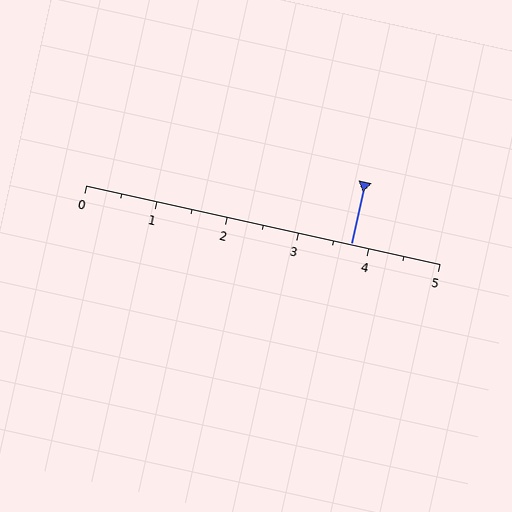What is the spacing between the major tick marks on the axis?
The major ticks are spaced 1 apart.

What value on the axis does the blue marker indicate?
The marker indicates approximately 3.8.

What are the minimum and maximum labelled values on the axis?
The axis runs from 0 to 5.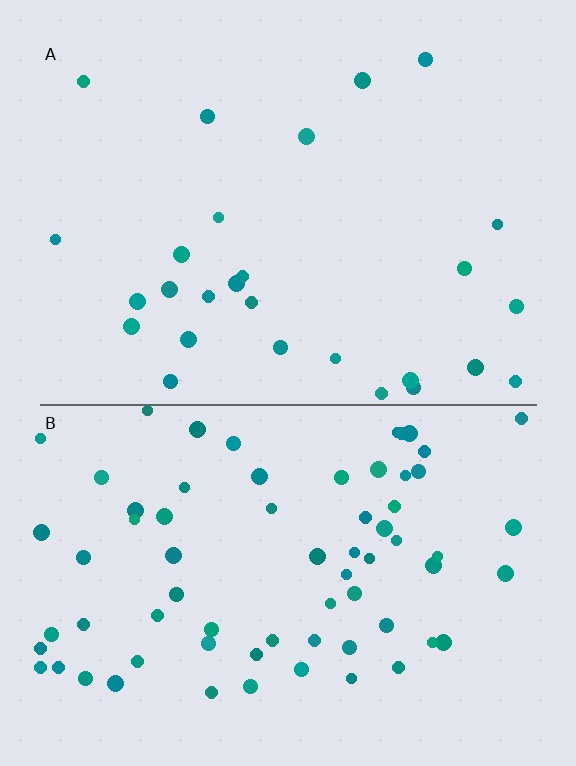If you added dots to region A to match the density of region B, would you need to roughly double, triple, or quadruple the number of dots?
Approximately triple.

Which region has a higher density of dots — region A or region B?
B (the bottom).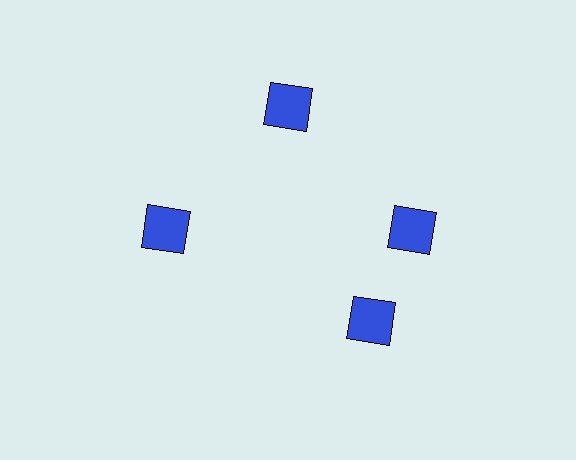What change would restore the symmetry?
The symmetry would be restored by rotating it back into even spacing with its neighbors so that all 4 squares sit at equal angles and equal distance from the center.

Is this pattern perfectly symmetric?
No. The 4 blue squares are arranged in a ring, but one element near the 6 o'clock position is rotated out of alignment along the ring, breaking the 4-fold rotational symmetry.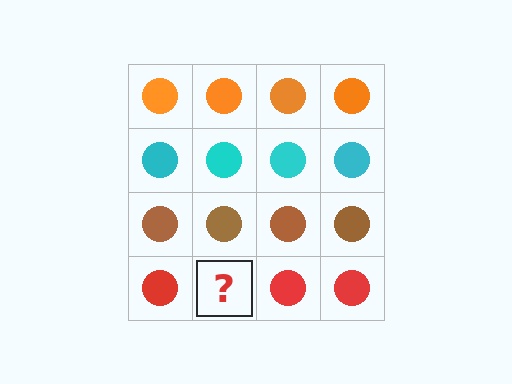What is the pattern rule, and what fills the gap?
The rule is that each row has a consistent color. The gap should be filled with a red circle.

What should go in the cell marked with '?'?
The missing cell should contain a red circle.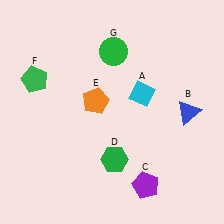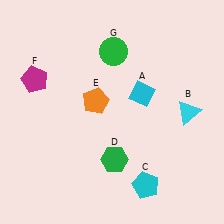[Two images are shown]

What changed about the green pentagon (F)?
In Image 1, F is green. In Image 2, it changed to magenta.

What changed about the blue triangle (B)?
In Image 1, B is blue. In Image 2, it changed to cyan.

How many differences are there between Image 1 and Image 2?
There are 3 differences between the two images.